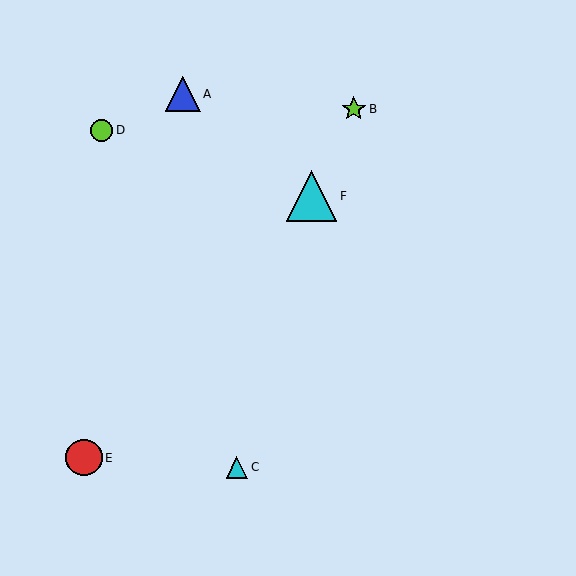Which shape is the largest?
The cyan triangle (labeled F) is the largest.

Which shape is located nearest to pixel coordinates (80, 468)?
The red circle (labeled E) at (84, 458) is nearest to that location.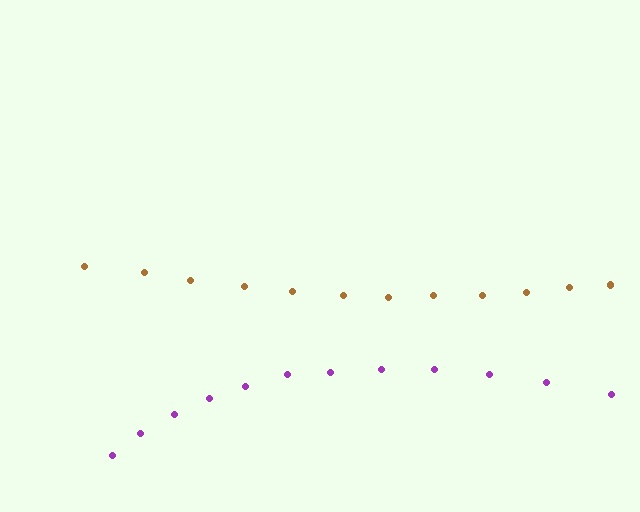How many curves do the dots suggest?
There are 2 distinct paths.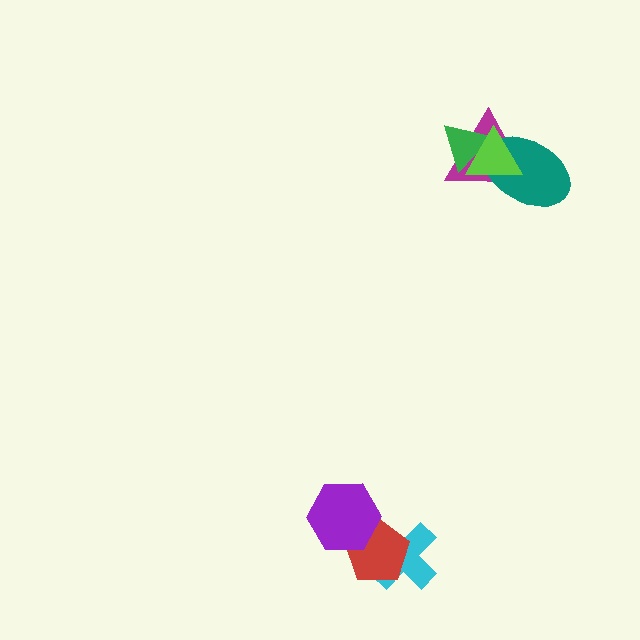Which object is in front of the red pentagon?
The purple hexagon is in front of the red pentagon.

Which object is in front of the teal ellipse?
The lime triangle is in front of the teal ellipse.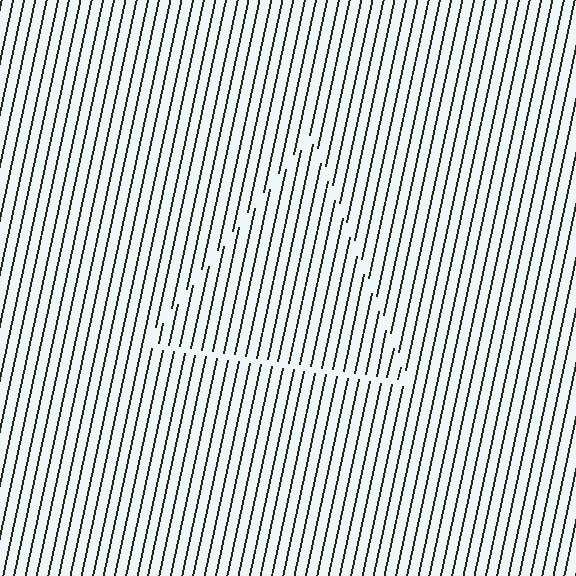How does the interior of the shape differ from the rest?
The interior of the shape contains the same grating, shifted by half a period — the contour is defined by the phase discontinuity where line-ends from the inner and outer gratings abut.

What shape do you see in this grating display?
An illusory triangle. The interior of the shape contains the same grating, shifted by half a period — the contour is defined by the phase discontinuity where line-ends from the inner and outer gratings abut.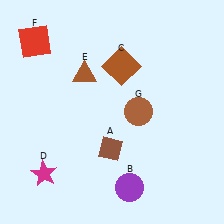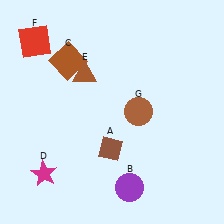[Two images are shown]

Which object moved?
The brown square (C) moved left.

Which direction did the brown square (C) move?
The brown square (C) moved left.